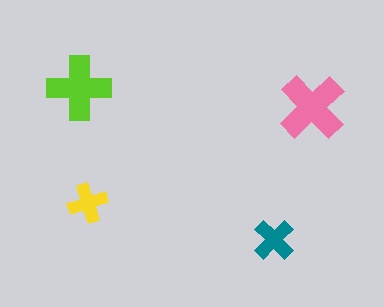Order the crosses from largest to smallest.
the pink one, the lime one, the teal one, the yellow one.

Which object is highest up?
The lime cross is topmost.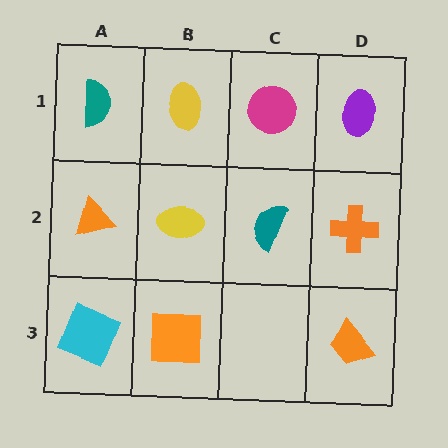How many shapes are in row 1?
4 shapes.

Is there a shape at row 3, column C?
No, that cell is empty.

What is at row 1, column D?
A purple ellipse.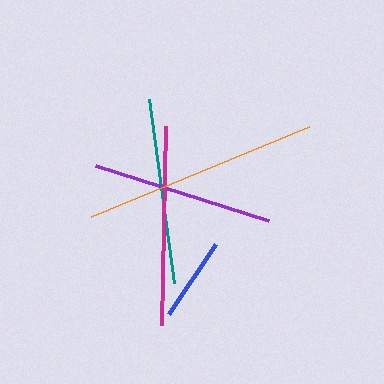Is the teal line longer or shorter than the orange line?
The orange line is longer than the teal line.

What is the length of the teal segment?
The teal segment is approximately 185 pixels long.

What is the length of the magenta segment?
The magenta segment is approximately 199 pixels long.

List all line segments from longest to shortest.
From longest to shortest: orange, magenta, teal, purple, blue.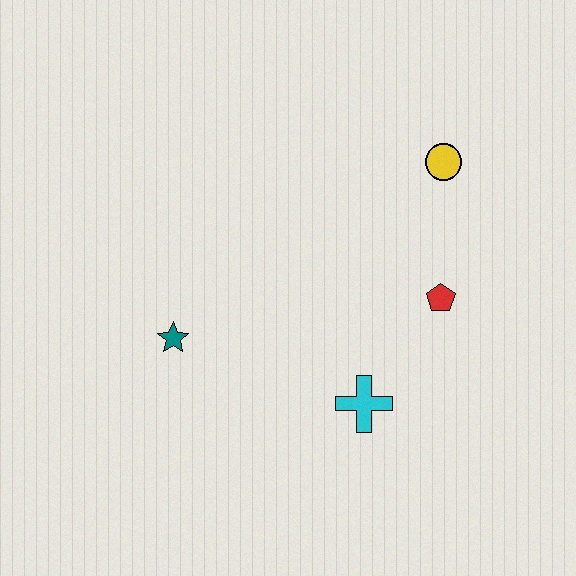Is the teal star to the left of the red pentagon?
Yes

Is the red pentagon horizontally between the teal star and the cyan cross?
No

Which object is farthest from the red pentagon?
The teal star is farthest from the red pentagon.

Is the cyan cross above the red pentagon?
No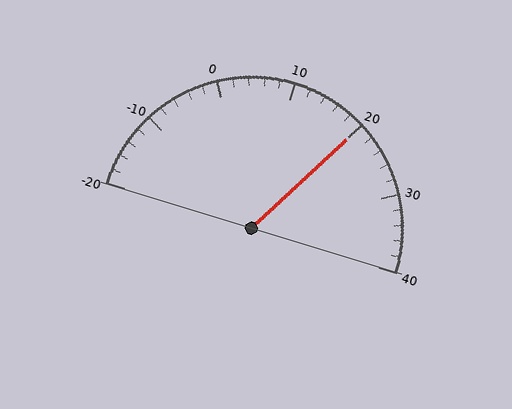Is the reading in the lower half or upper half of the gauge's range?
The reading is in the upper half of the range (-20 to 40).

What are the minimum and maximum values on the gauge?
The gauge ranges from -20 to 40.